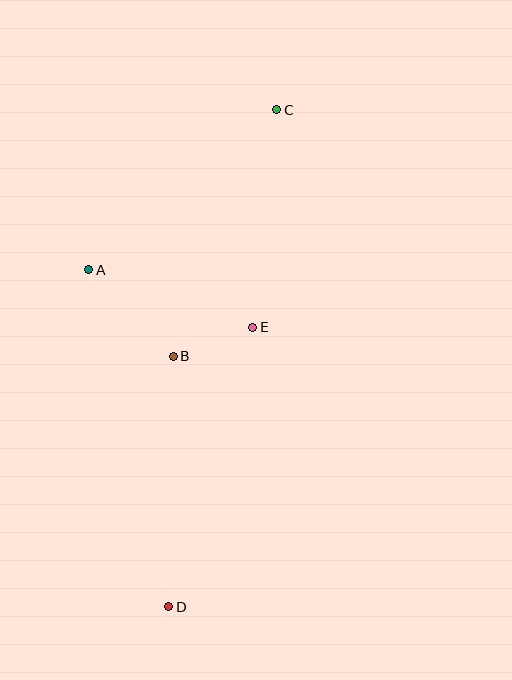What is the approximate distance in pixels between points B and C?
The distance between B and C is approximately 267 pixels.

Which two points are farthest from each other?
Points C and D are farthest from each other.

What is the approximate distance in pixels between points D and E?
The distance between D and E is approximately 292 pixels.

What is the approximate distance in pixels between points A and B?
The distance between A and B is approximately 121 pixels.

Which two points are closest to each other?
Points B and E are closest to each other.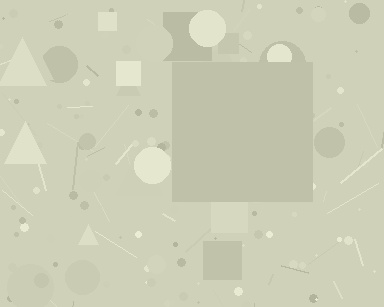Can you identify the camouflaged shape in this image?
The camouflaged shape is a square.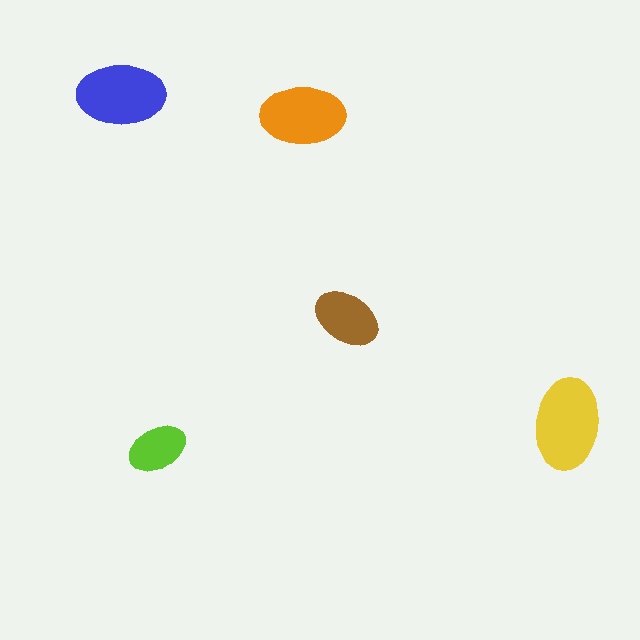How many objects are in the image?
There are 5 objects in the image.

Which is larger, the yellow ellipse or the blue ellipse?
The yellow one.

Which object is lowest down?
The lime ellipse is bottommost.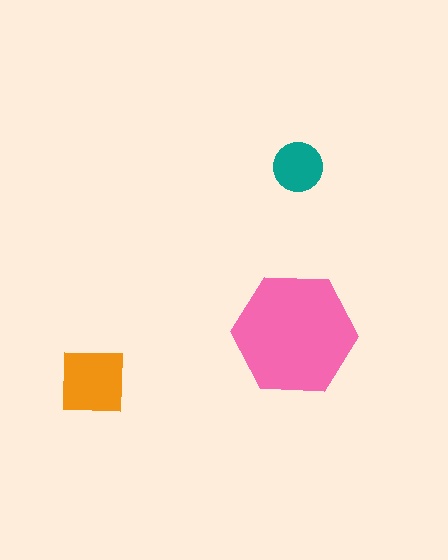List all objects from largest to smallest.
The pink hexagon, the orange square, the teal circle.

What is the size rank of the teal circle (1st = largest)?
3rd.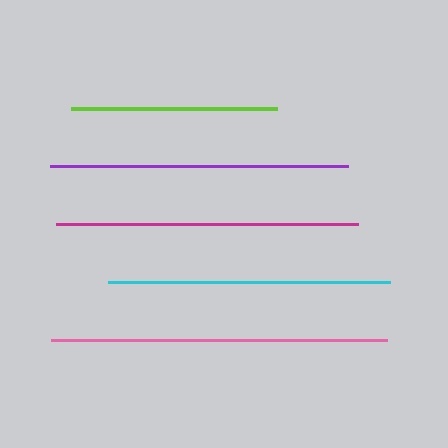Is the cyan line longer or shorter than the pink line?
The pink line is longer than the cyan line.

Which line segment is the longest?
The pink line is the longest at approximately 336 pixels.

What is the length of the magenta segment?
The magenta segment is approximately 302 pixels long.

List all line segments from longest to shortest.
From longest to shortest: pink, magenta, purple, cyan, lime.